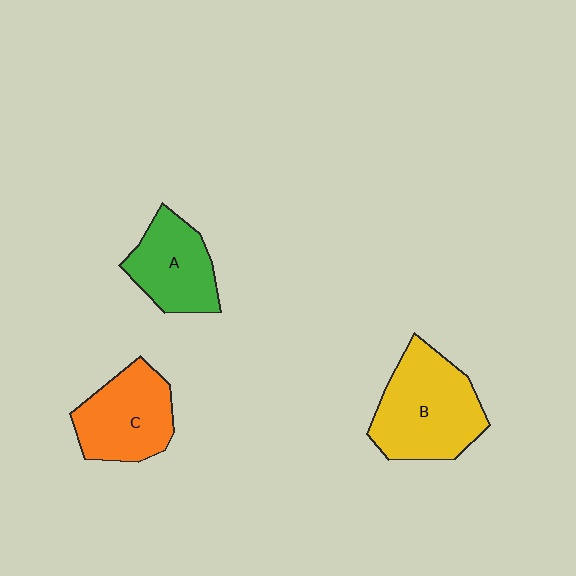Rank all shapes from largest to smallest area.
From largest to smallest: B (yellow), C (orange), A (green).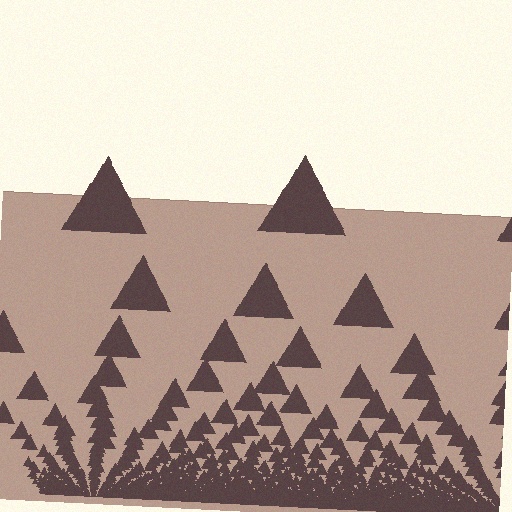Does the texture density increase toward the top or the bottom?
Density increases toward the bottom.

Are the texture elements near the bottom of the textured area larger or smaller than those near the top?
Smaller. The gradient is inverted — elements near the bottom are smaller and denser.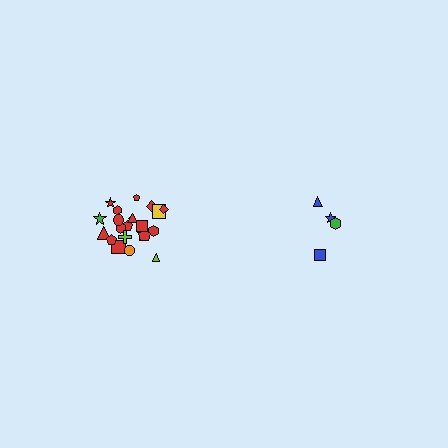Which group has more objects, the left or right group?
The left group.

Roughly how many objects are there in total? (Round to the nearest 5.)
Roughly 25 objects in total.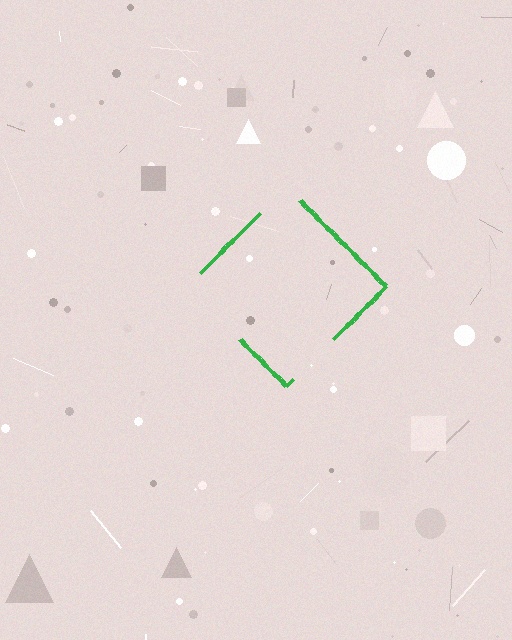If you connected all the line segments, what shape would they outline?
They would outline a diamond.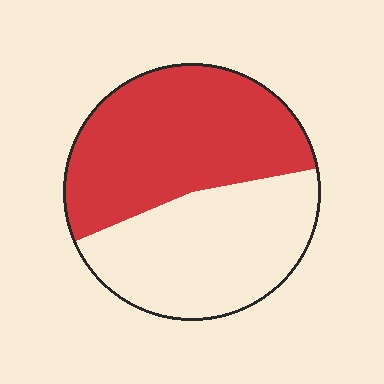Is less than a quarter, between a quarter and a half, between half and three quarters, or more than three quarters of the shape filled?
Between half and three quarters.